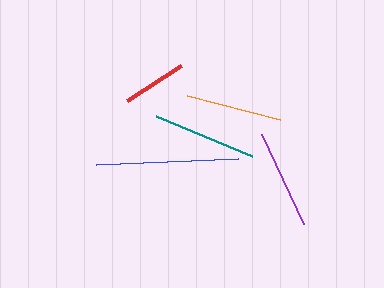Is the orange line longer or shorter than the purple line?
The purple line is longer than the orange line.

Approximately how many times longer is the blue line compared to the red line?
The blue line is approximately 2.2 times the length of the red line.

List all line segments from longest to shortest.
From longest to shortest: blue, teal, purple, orange, red.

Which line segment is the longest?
The blue line is the longest at approximately 142 pixels.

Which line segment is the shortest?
The red line is the shortest at approximately 64 pixels.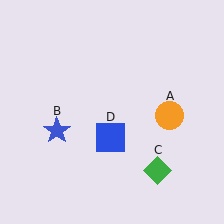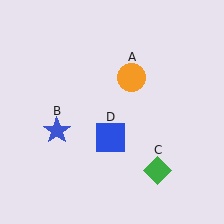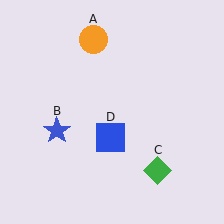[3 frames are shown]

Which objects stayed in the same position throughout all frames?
Blue star (object B) and green diamond (object C) and blue square (object D) remained stationary.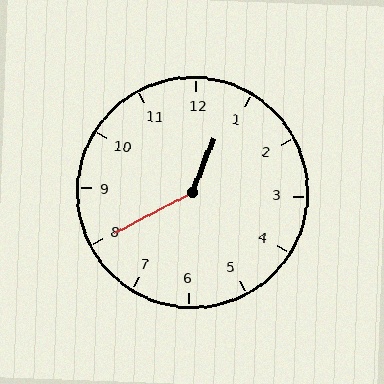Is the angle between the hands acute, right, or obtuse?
It is obtuse.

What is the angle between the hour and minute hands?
Approximately 140 degrees.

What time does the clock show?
12:40.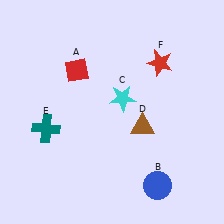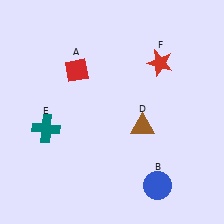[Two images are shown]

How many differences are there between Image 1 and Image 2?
There is 1 difference between the two images.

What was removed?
The cyan star (C) was removed in Image 2.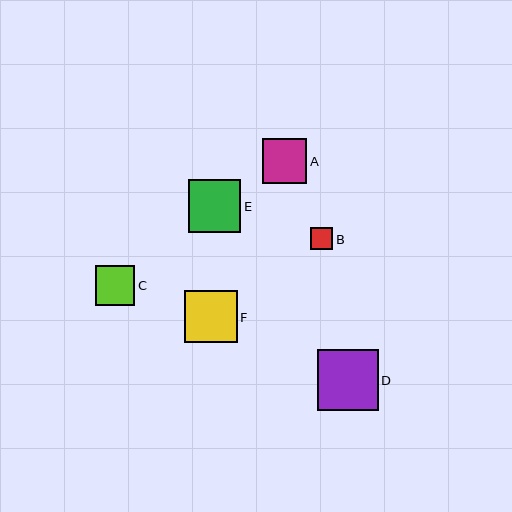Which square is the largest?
Square D is the largest with a size of approximately 61 pixels.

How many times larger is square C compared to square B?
Square C is approximately 1.8 times the size of square B.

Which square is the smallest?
Square B is the smallest with a size of approximately 22 pixels.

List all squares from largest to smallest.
From largest to smallest: D, F, E, A, C, B.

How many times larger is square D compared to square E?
Square D is approximately 1.2 times the size of square E.